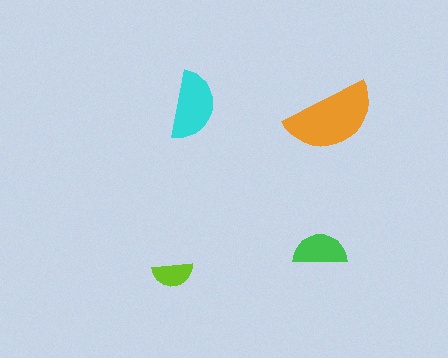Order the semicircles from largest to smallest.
the orange one, the cyan one, the green one, the lime one.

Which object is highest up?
The cyan semicircle is topmost.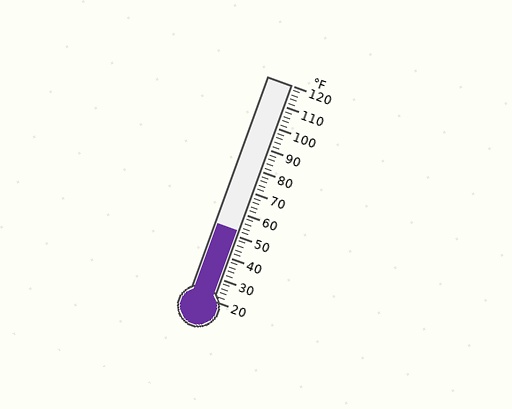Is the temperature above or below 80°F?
The temperature is below 80°F.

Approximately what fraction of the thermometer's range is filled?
The thermometer is filled to approximately 30% of its range.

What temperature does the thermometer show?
The thermometer shows approximately 52°F.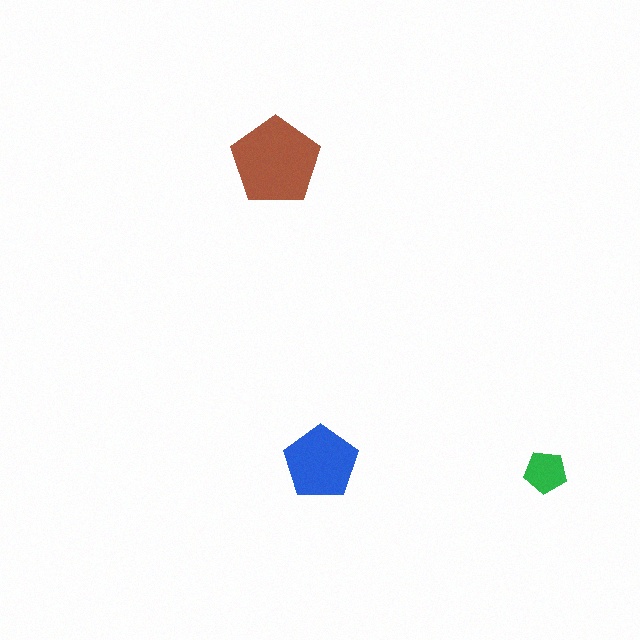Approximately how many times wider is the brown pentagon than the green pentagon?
About 2 times wider.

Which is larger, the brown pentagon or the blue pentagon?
The brown one.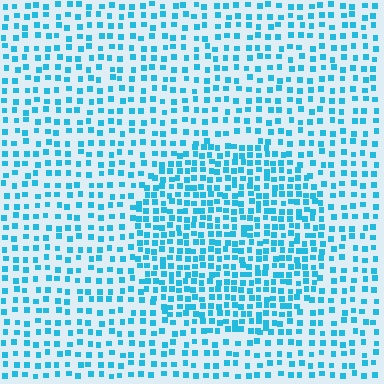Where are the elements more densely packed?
The elements are more densely packed inside the circle boundary.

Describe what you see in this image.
The image contains small cyan elements arranged at two different densities. A circle-shaped region is visible where the elements are more densely packed than the surrounding area.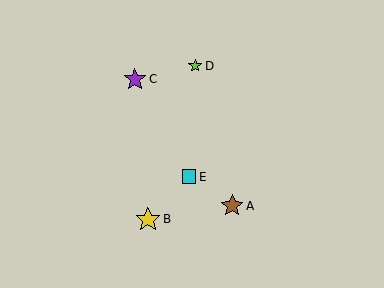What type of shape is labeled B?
Shape B is a yellow star.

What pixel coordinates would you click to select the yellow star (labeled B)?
Click at (148, 219) to select the yellow star B.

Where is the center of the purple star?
The center of the purple star is at (135, 79).